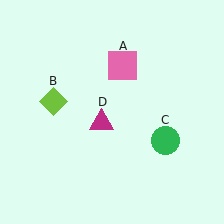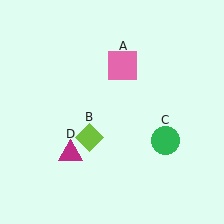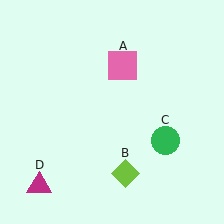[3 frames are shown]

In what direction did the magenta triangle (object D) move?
The magenta triangle (object D) moved down and to the left.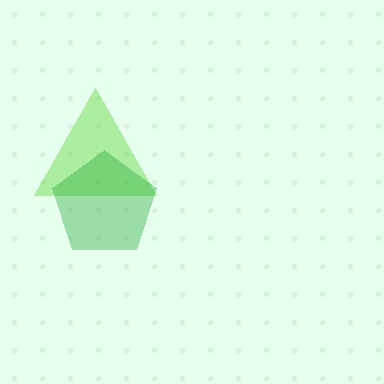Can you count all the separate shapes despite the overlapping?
Yes, there are 2 separate shapes.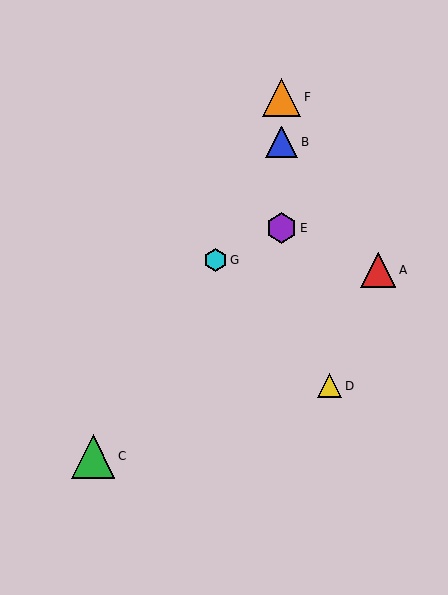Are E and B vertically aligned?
Yes, both are at x≈282.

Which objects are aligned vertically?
Objects B, E, F are aligned vertically.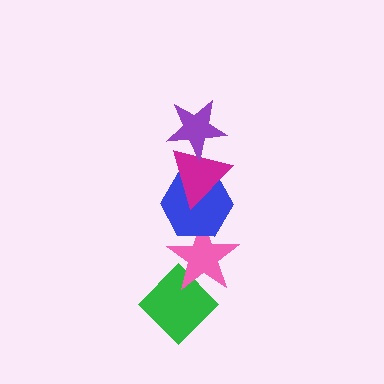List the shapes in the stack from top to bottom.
From top to bottom: the purple star, the magenta triangle, the blue hexagon, the pink star, the green diamond.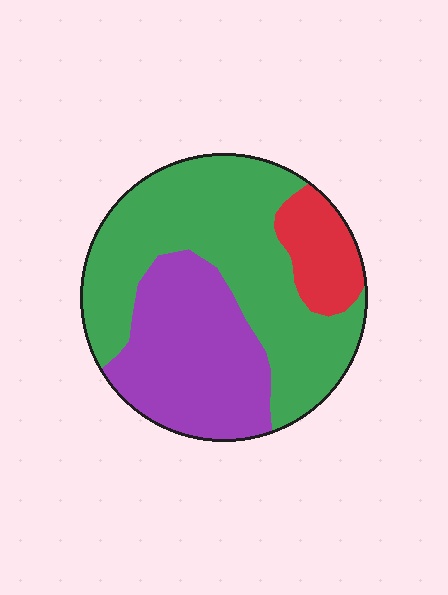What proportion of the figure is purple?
Purple takes up between a third and a half of the figure.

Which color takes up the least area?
Red, at roughly 10%.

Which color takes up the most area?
Green, at roughly 55%.